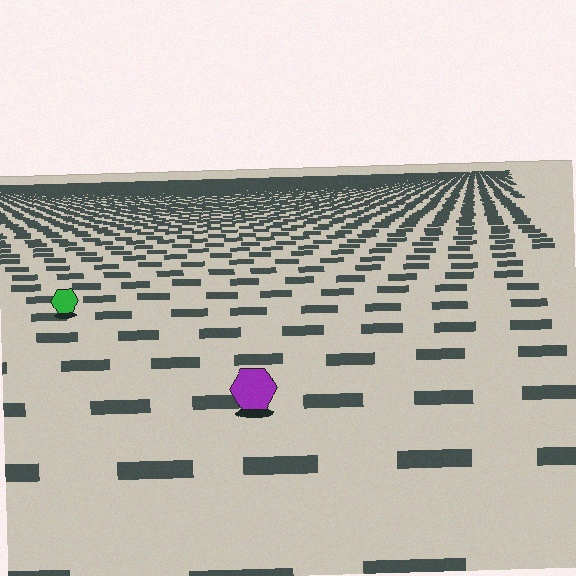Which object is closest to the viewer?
The purple hexagon is closest. The texture marks near it are larger and more spread out.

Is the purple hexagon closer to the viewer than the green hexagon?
Yes. The purple hexagon is closer — you can tell from the texture gradient: the ground texture is coarser near it.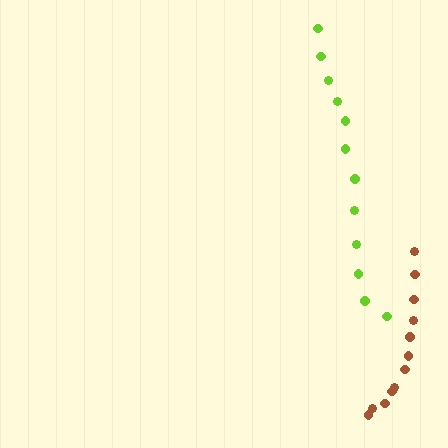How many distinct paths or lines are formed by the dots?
There are 2 distinct paths.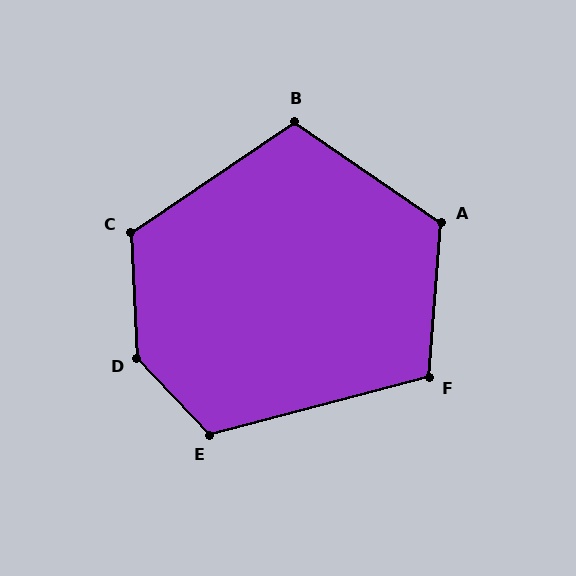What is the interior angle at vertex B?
Approximately 111 degrees (obtuse).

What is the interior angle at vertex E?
Approximately 119 degrees (obtuse).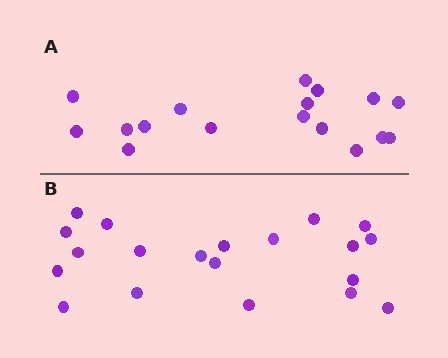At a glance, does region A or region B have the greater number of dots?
Region B (the bottom region) has more dots.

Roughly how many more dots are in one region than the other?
Region B has just a few more — roughly 2 or 3 more dots than region A.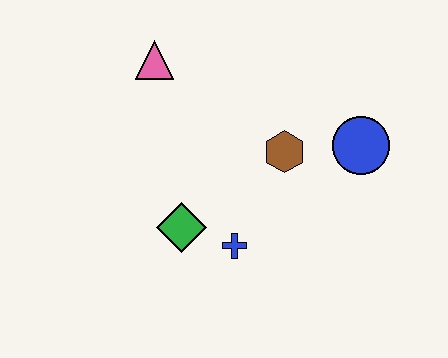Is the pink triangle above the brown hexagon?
Yes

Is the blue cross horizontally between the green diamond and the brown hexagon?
Yes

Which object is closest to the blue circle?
The brown hexagon is closest to the blue circle.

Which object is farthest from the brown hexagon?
The pink triangle is farthest from the brown hexagon.